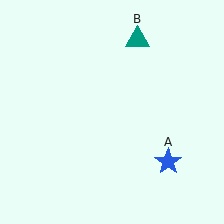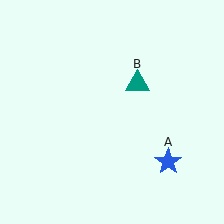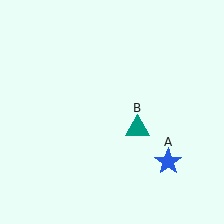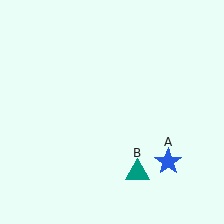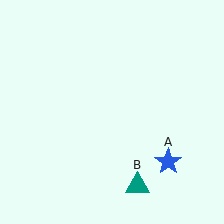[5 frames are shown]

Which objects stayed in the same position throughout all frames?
Blue star (object A) remained stationary.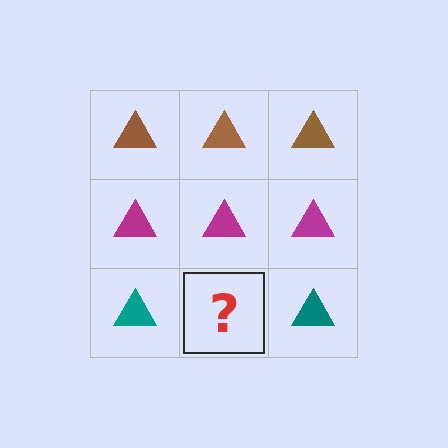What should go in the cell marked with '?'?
The missing cell should contain a teal triangle.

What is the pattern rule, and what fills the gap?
The rule is that each row has a consistent color. The gap should be filled with a teal triangle.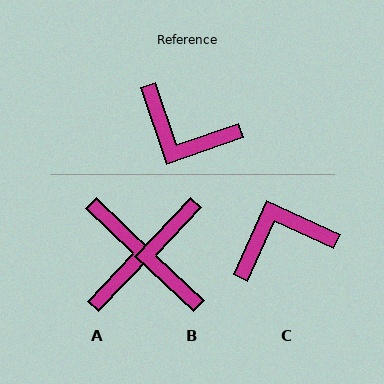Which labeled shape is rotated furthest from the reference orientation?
C, about 133 degrees away.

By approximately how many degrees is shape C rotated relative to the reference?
Approximately 133 degrees clockwise.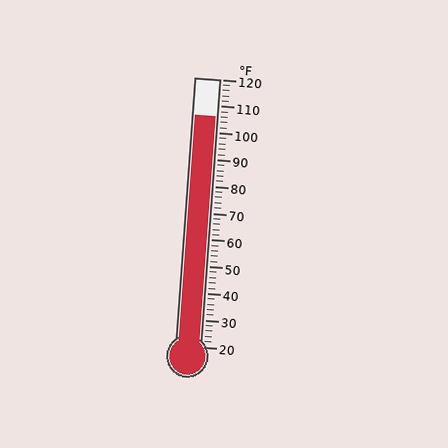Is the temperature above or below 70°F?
The temperature is above 70°F.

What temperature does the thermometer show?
The thermometer shows approximately 106°F.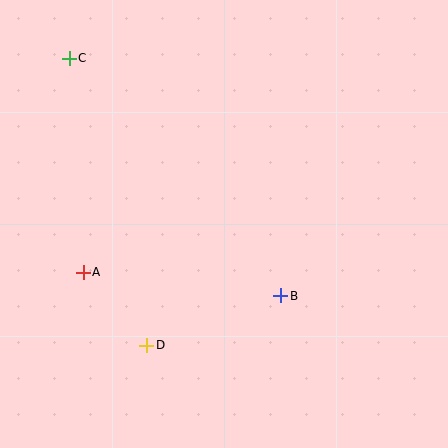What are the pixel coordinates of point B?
Point B is at (281, 296).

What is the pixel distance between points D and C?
The distance between D and C is 297 pixels.